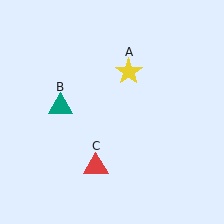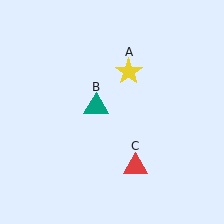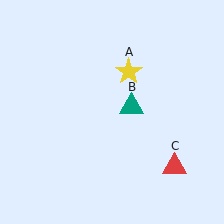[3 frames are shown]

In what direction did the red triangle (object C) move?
The red triangle (object C) moved right.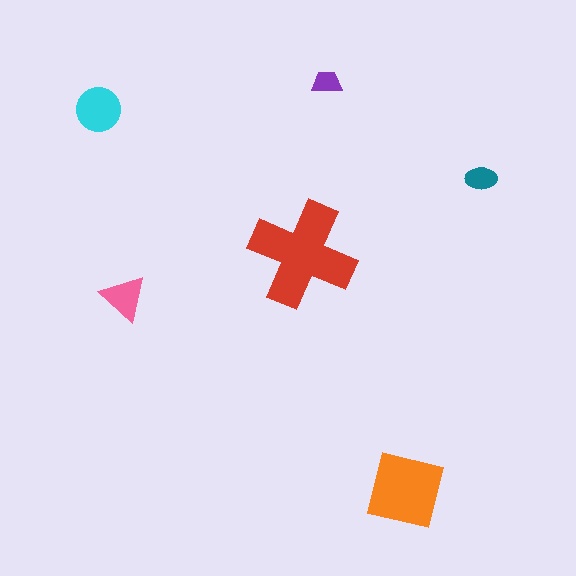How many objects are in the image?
There are 6 objects in the image.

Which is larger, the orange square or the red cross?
The red cross.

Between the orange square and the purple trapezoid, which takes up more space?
The orange square.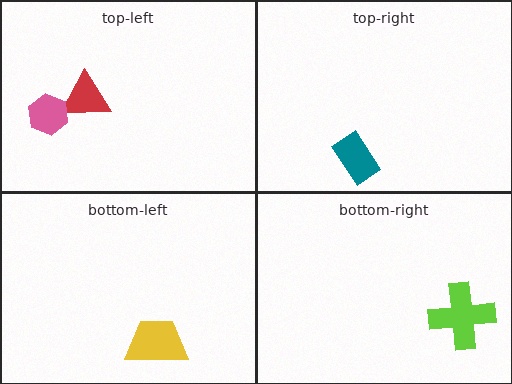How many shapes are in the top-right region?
1.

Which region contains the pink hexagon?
The top-left region.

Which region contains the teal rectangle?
The top-right region.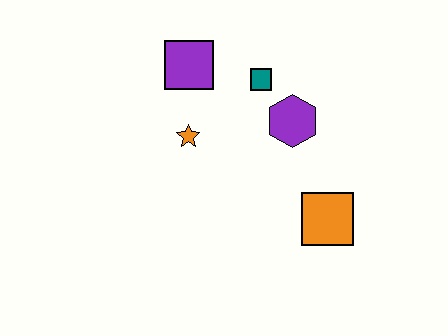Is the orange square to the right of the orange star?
Yes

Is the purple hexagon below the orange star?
No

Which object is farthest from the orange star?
The orange square is farthest from the orange star.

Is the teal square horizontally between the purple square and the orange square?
Yes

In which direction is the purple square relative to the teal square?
The purple square is to the left of the teal square.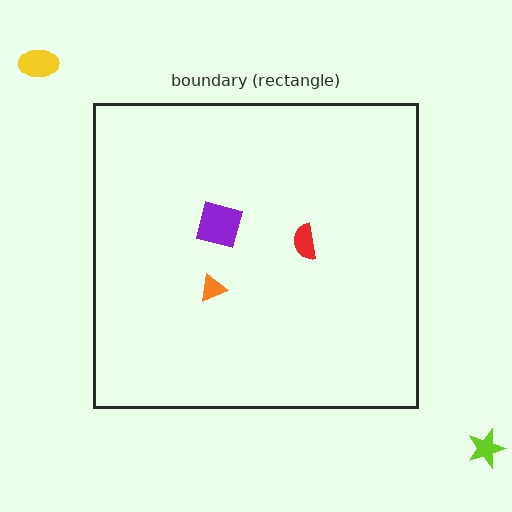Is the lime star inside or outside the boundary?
Outside.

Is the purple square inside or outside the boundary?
Inside.